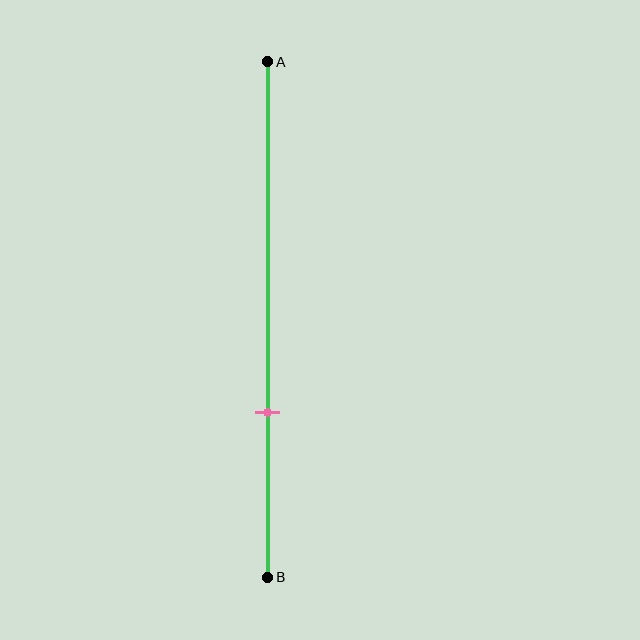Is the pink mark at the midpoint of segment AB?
No, the mark is at about 70% from A, not at the 50% midpoint.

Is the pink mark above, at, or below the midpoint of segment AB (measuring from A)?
The pink mark is below the midpoint of segment AB.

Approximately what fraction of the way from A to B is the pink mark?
The pink mark is approximately 70% of the way from A to B.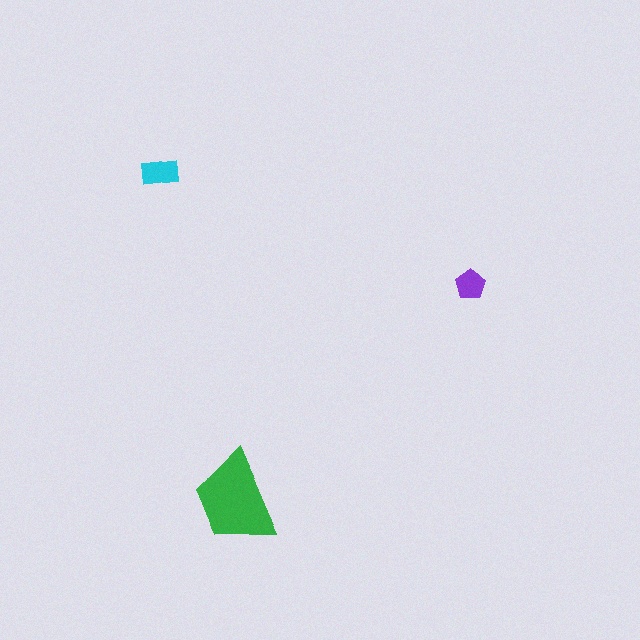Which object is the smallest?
The purple pentagon.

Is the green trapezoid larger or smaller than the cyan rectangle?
Larger.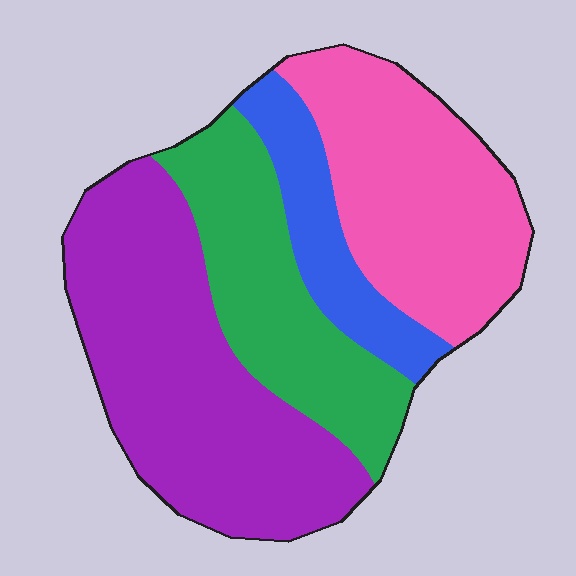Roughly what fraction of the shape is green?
Green covers 22% of the shape.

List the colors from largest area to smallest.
From largest to smallest: purple, pink, green, blue.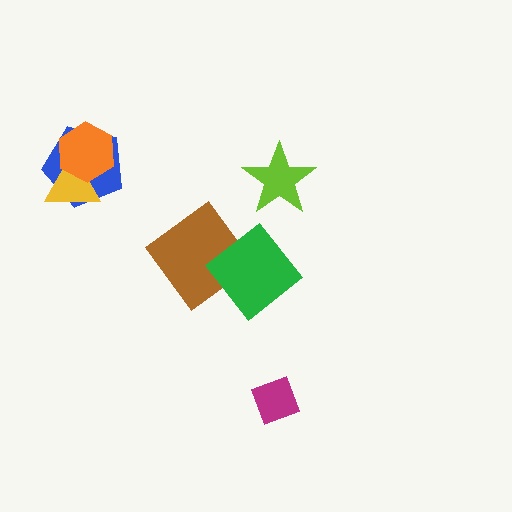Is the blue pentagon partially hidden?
Yes, it is partially covered by another shape.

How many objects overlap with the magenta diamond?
0 objects overlap with the magenta diamond.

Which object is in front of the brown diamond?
The green diamond is in front of the brown diamond.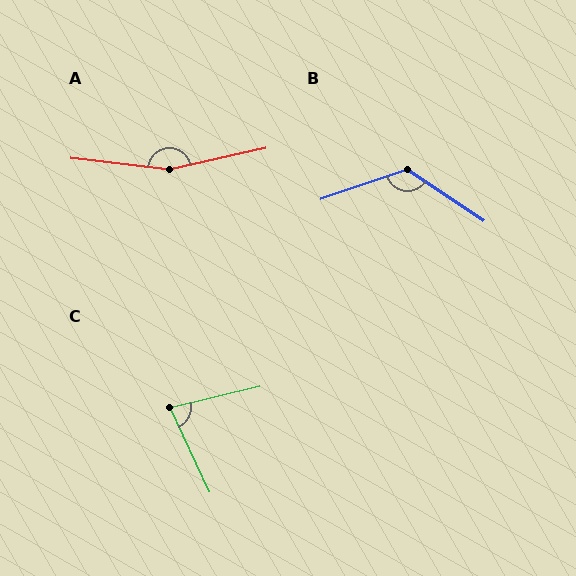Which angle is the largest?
A, at approximately 161 degrees.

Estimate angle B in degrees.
Approximately 127 degrees.